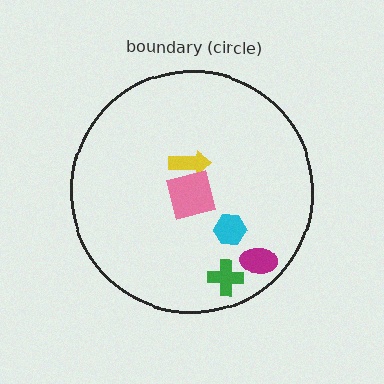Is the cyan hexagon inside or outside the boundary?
Inside.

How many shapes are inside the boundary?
5 inside, 0 outside.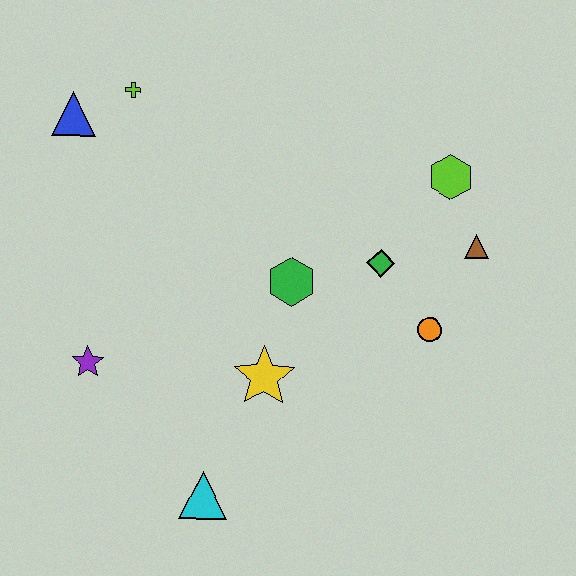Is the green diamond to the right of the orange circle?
No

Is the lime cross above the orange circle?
Yes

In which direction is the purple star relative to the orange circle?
The purple star is to the left of the orange circle.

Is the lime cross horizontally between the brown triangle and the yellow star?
No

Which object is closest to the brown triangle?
The lime hexagon is closest to the brown triangle.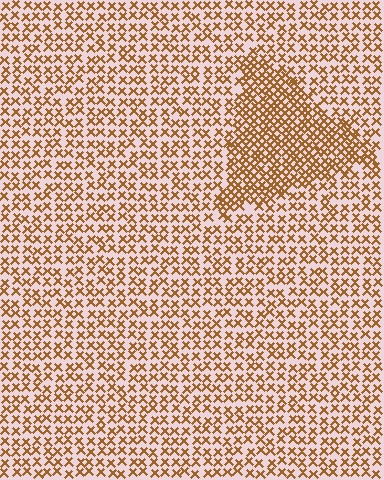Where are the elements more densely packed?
The elements are more densely packed inside the triangle boundary.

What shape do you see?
I see a triangle.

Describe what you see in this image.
The image contains small brown elements arranged at two different densities. A triangle-shaped region is visible where the elements are more densely packed than the surrounding area.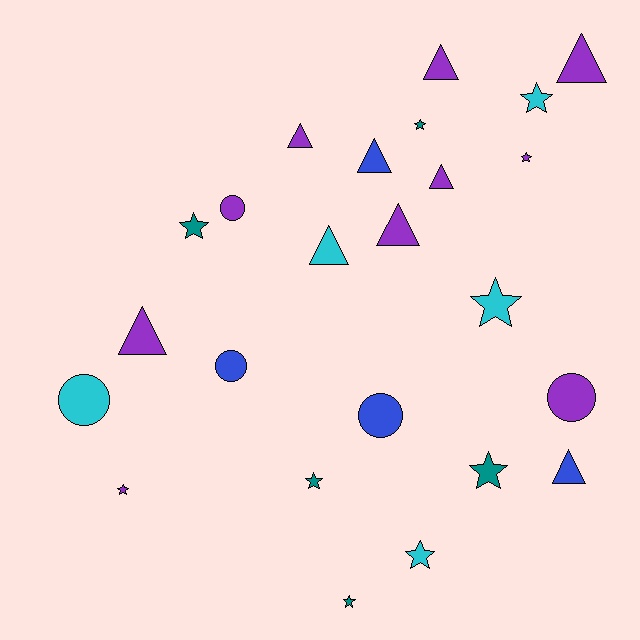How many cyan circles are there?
There is 1 cyan circle.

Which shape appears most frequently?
Star, with 10 objects.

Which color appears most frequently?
Purple, with 10 objects.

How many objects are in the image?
There are 24 objects.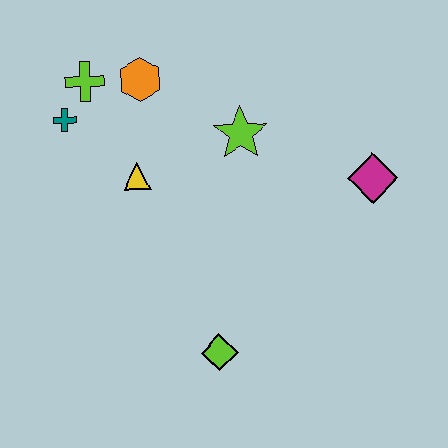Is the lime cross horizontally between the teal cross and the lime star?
Yes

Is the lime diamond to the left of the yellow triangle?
No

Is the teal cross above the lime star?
Yes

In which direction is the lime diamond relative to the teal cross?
The lime diamond is below the teal cross.